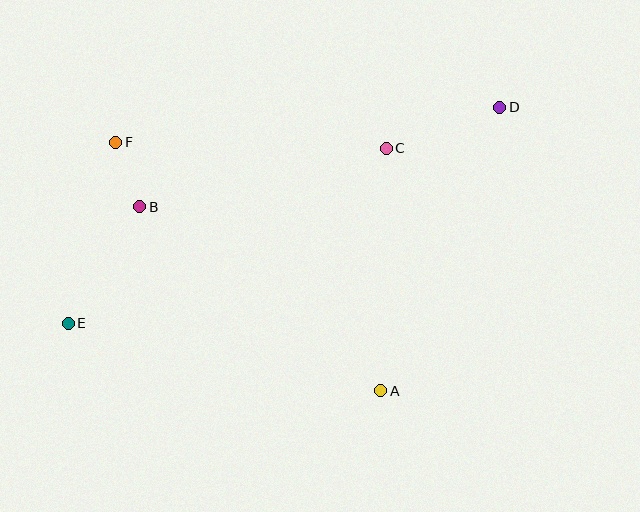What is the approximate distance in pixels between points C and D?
The distance between C and D is approximately 121 pixels.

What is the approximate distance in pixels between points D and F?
The distance between D and F is approximately 386 pixels.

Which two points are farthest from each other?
Points D and E are farthest from each other.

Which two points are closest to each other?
Points B and F are closest to each other.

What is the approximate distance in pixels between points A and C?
The distance between A and C is approximately 243 pixels.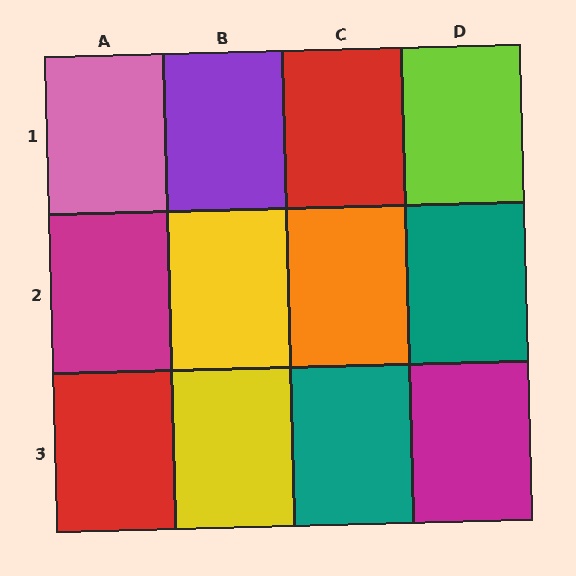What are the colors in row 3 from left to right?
Red, yellow, teal, magenta.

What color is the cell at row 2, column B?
Yellow.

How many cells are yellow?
2 cells are yellow.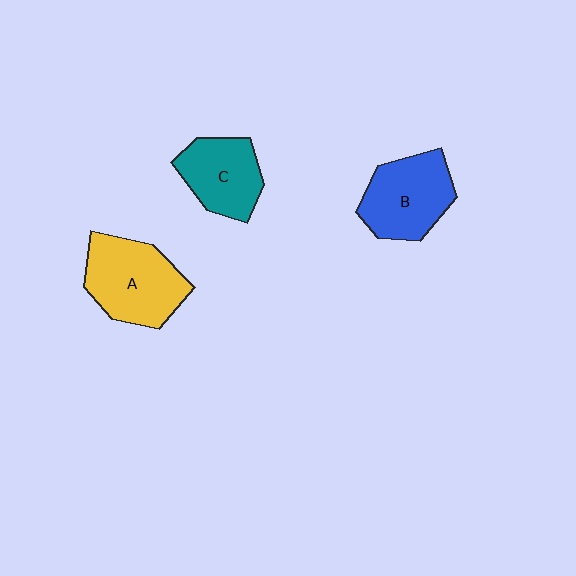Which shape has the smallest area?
Shape C (teal).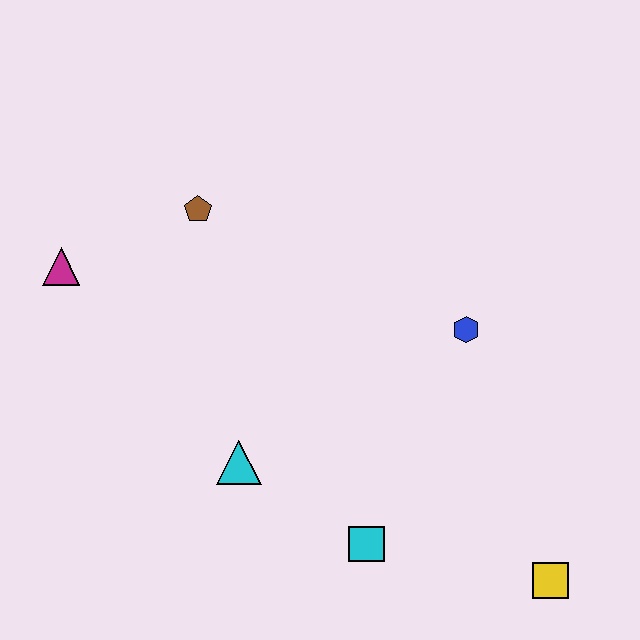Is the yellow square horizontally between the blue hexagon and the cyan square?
No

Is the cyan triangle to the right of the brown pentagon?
Yes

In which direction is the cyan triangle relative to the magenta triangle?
The cyan triangle is below the magenta triangle.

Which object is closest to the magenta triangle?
The brown pentagon is closest to the magenta triangle.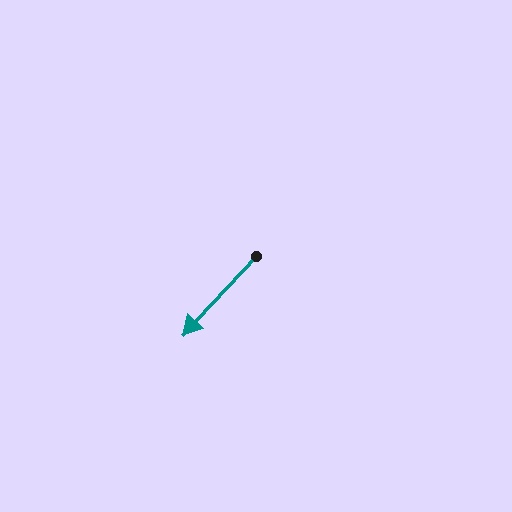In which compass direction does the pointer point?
Southwest.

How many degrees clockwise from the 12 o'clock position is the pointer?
Approximately 223 degrees.